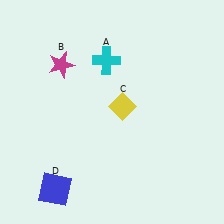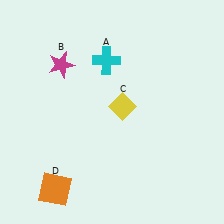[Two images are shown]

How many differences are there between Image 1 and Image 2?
There is 1 difference between the two images.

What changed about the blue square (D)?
In Image 1, D is blue. In Image 2, it changed to orange.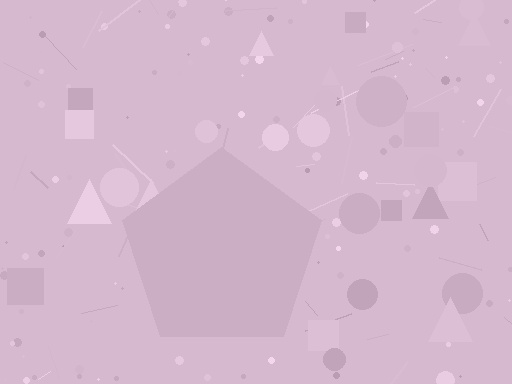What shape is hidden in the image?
A pentagon is hidden in the image.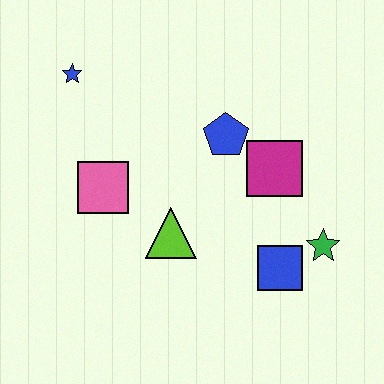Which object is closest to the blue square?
The green star is closest to the blue square.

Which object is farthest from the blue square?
The blue star is farthest from the blue square.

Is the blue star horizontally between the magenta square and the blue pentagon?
No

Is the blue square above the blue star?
No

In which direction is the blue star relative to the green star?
The blue star is to the left of the green star.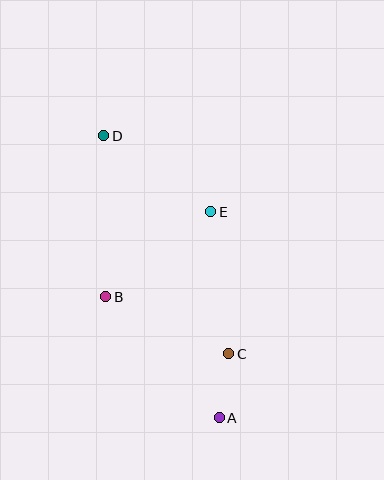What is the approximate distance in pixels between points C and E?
The distance between C and E is approximately 143 pixels.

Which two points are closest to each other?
Points A and C are closest to each other.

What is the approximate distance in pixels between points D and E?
The distance between D and E is approximately 131 pixels.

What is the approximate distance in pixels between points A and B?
The distance between A and B is approximately 166 pixels.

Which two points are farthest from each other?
Points A and D are farthest from each other.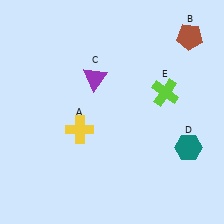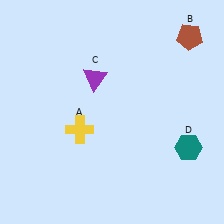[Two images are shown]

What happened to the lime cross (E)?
The lime cross (E) was removed in Image 2. It was in the top-right area of Image 1.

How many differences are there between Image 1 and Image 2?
There is 1 difference between the two images.